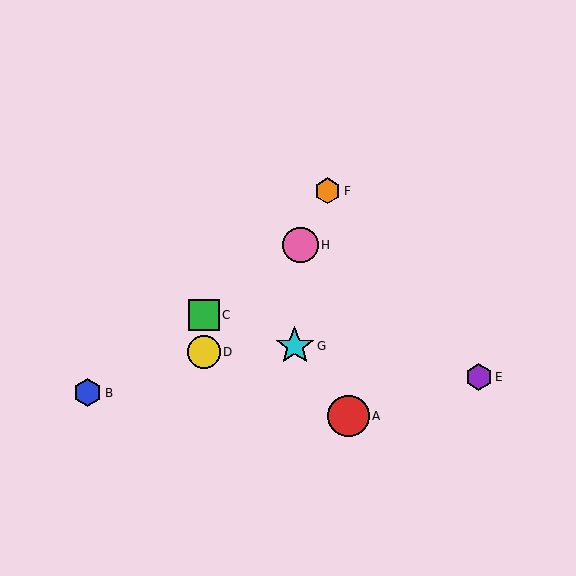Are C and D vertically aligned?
Yes, both are at x≈204.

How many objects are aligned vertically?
2 objects (C, D) are aligned vertically.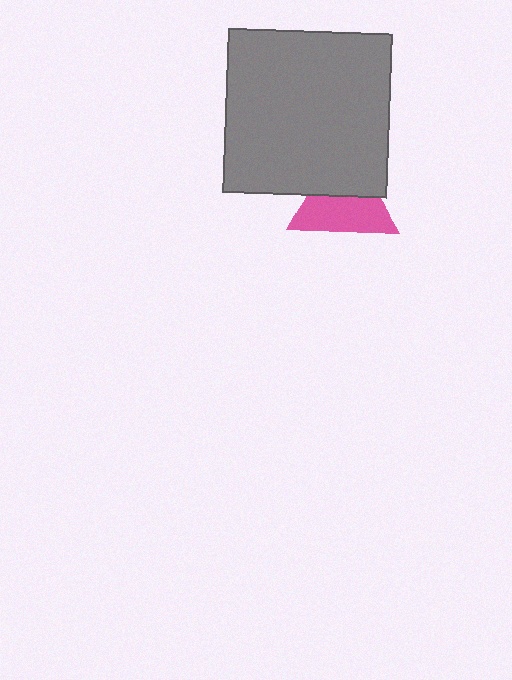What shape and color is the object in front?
The object in front is a gray square.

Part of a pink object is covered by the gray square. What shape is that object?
It is a triangle.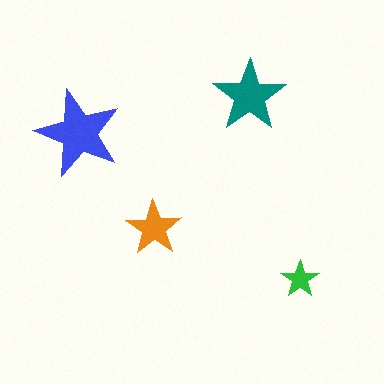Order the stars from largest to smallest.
the blue one, the teal one, the orange one, the green one.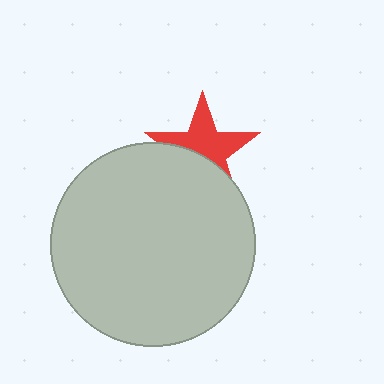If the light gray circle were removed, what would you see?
You would see the complete red star.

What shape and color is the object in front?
The object in front is a light gray circle.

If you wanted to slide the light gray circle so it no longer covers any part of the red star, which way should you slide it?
Slide it down — that is the most direct way to separate the two shapes.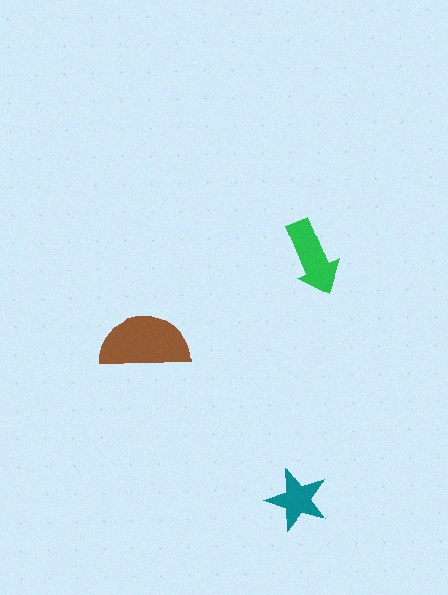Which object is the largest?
The brown semicircle.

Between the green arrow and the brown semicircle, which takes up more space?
The brown semicircle.